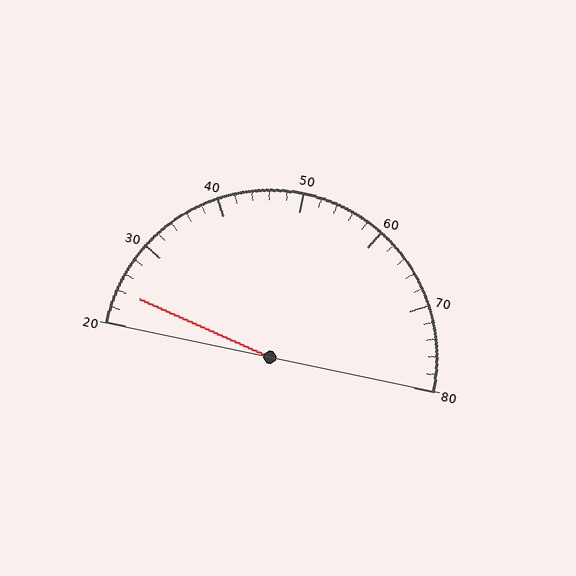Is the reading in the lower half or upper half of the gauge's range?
The reading is in the lower half of the range (20 to 80).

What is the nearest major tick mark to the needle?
The nearest major tick mark is 20.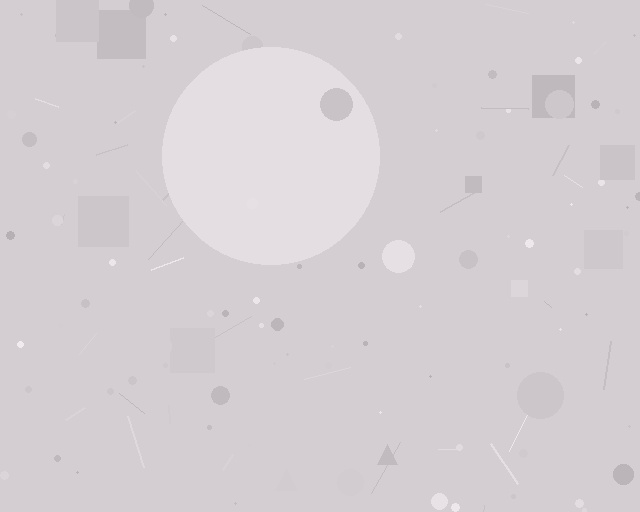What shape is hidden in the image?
A circle is hidden in the image.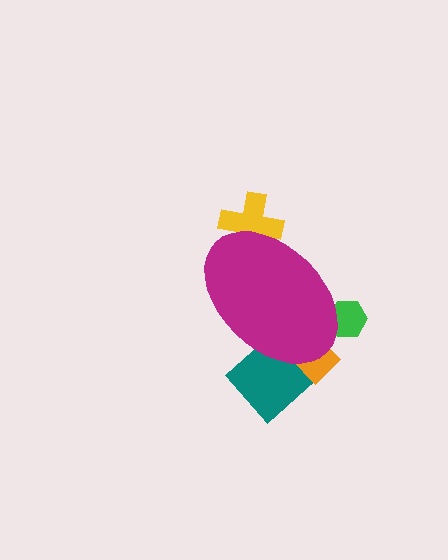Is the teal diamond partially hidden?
Yes, the teal diamond is partially hidden behind the magenta ellipse.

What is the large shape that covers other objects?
A magenta ellipse.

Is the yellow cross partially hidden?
Yes, the yellow cross is partially hidden behind the magenta ellipse.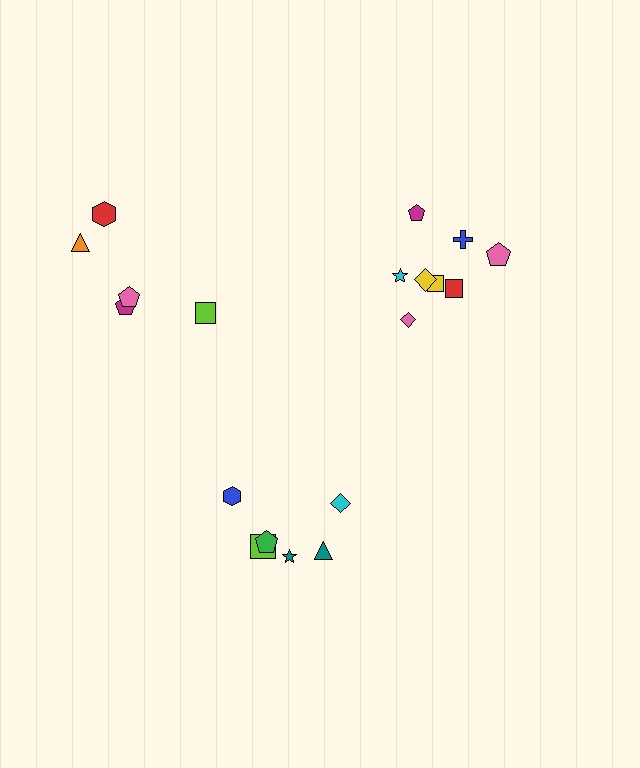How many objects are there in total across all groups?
There are 19 objects.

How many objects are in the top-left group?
There are 5 objects.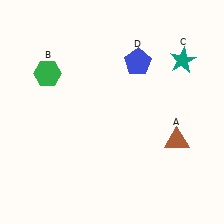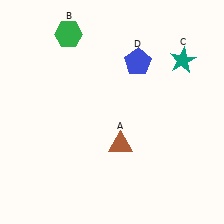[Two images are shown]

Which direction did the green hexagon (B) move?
The green hexagon (B) moved up.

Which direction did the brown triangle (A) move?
The brown triangle (A) moved left.